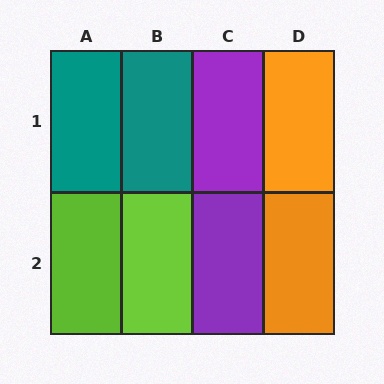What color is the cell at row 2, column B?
Lime.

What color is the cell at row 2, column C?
Purple.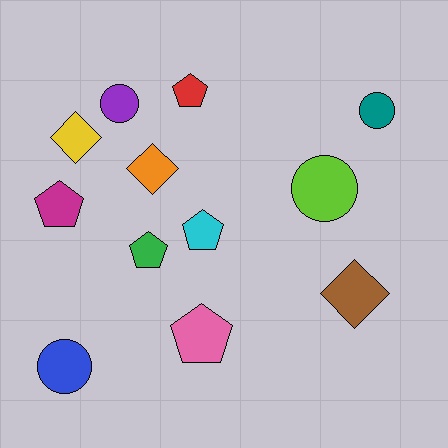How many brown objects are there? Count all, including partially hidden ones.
There is 1 brown object.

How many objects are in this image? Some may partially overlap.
There are 12 objects.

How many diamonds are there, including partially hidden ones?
There are 3 diamonds.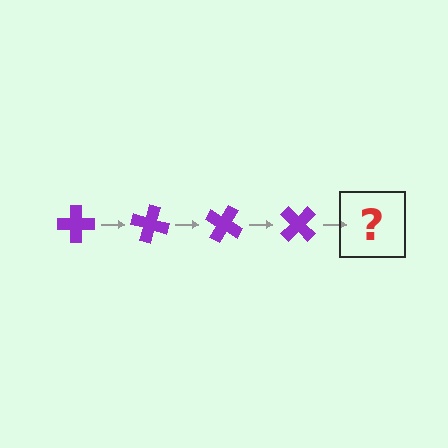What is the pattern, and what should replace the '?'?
The pattern is that the cross rotates 15 degrees each step. The '?' should be a purple cross rotated 60 degrees.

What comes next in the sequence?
The next element should be a purple cross rotated 60 degrees.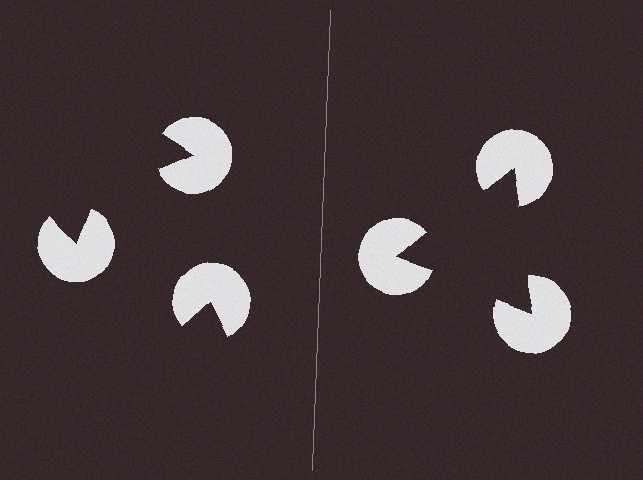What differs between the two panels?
The pac-man discs are positioned identically on both sides; only the wedge orientations differ. On the right they align to a triangle; on the left they are misaligned.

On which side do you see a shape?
An illusory triangle appears on the right side. On the left side the wedge cuts are rotated, so no coherent shape forms.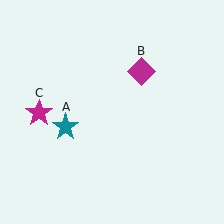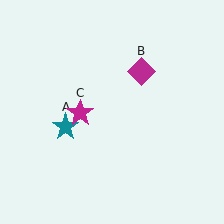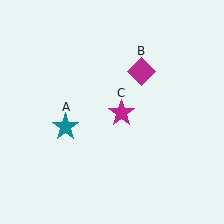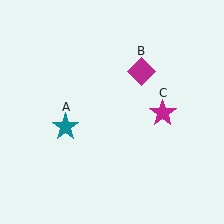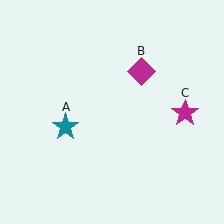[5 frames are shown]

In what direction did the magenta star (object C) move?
The magenta star (object C) moved right.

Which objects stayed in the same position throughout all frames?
Teal star (object A) and magenta diamond (object B) remained stationary.